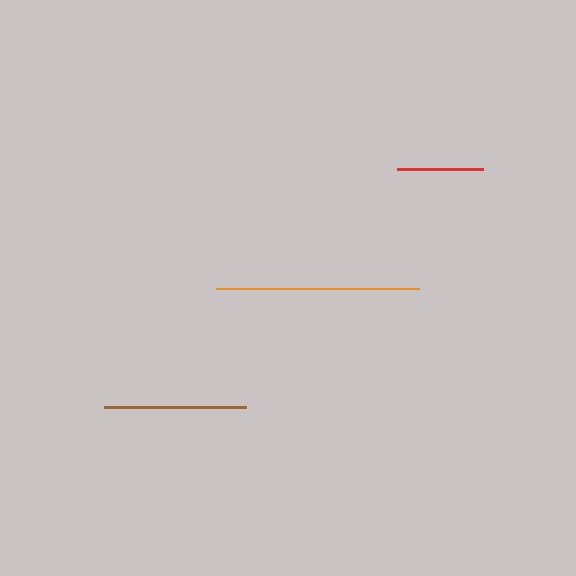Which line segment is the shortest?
The red line is the shortest at approximately 86 pixels.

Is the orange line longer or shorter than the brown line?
The orange line is longer than the brown line.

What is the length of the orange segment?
The orange segment is approximately 202 pixels long.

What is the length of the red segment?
The red segment is approximately 86 pixels long.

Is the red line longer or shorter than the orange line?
The orange line is longer than the red line.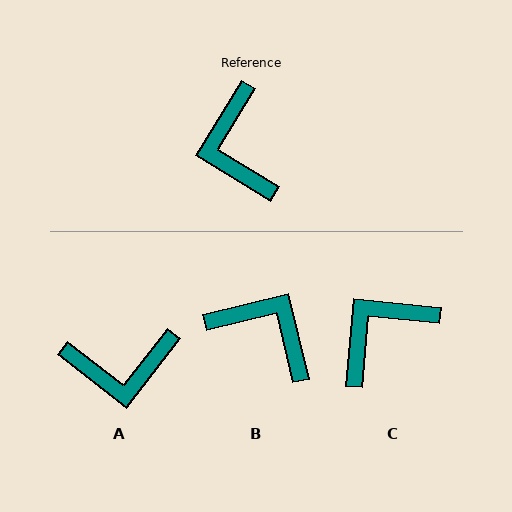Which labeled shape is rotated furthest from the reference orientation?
B, about 135 degrees away.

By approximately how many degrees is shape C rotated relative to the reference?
Approximately 64 degrees clockwise.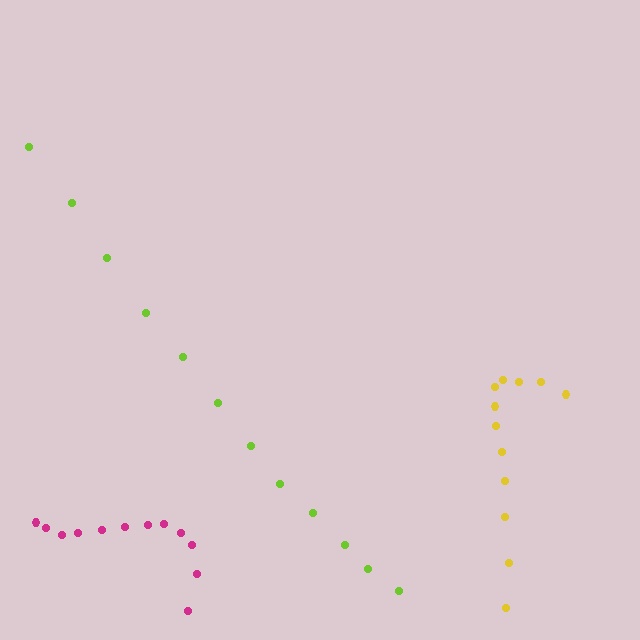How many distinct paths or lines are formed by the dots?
There are 3 distinct paths.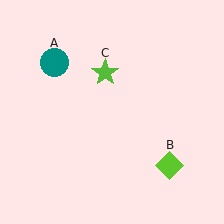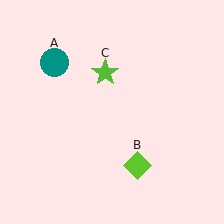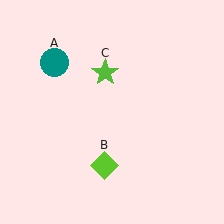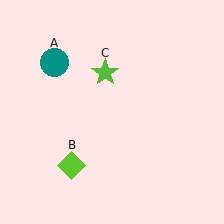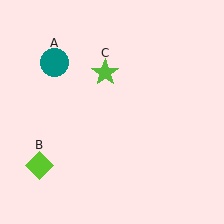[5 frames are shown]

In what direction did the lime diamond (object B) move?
The lime diamond (object B) moved left.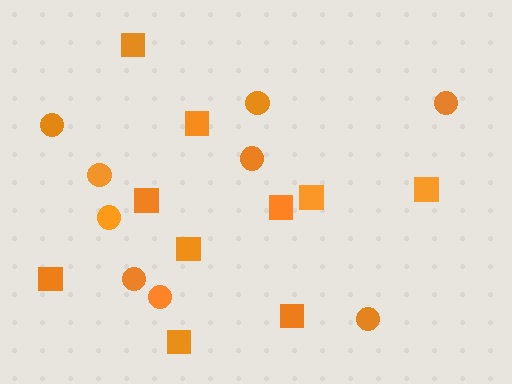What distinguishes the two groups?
There are 2 groups: one group of circles (9) and one group of squares (10).